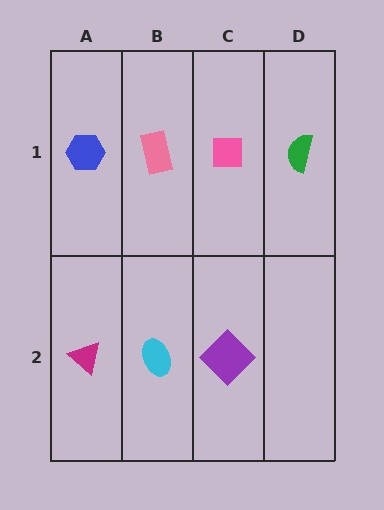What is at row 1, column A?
A blue hexagon.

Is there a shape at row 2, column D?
No, that cell is empty.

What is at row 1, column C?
A pink square.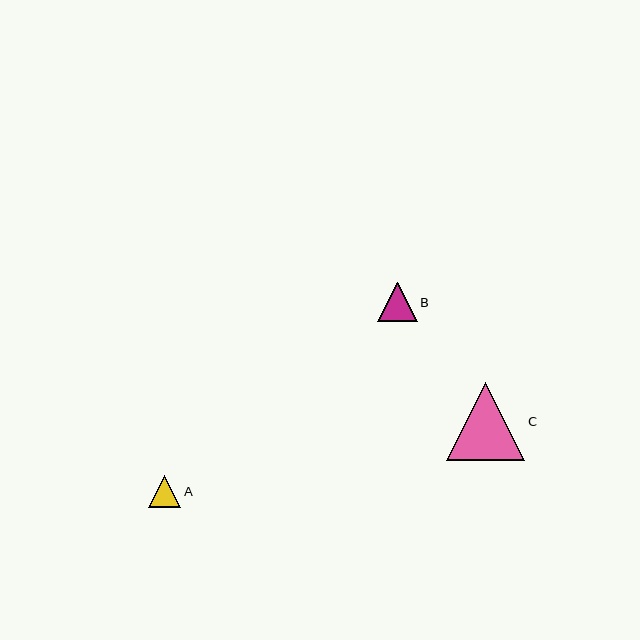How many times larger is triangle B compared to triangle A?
Triangle B is approximately 1.2 times the size of triangle A.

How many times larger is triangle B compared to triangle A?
Triangle B is approximately 1.2 times the size of triangle A.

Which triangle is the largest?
Triangle C is the largest with a size of approximately 79 pixels.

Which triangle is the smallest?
Triangle A is the smallest with a size of approximately 32 pixels.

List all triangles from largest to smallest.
From largest to smallest: C, B, A.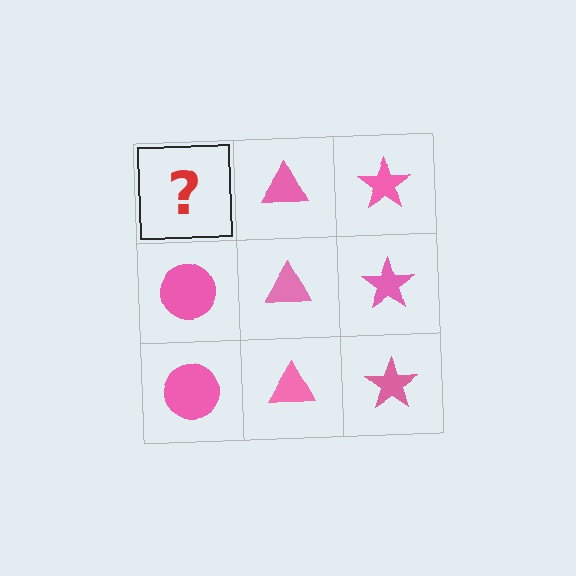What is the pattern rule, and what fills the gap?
The rule is that each column has a consistent shape. The gap should be filled with a pink circle.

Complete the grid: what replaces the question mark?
The question mark should be replaced with a pink circle.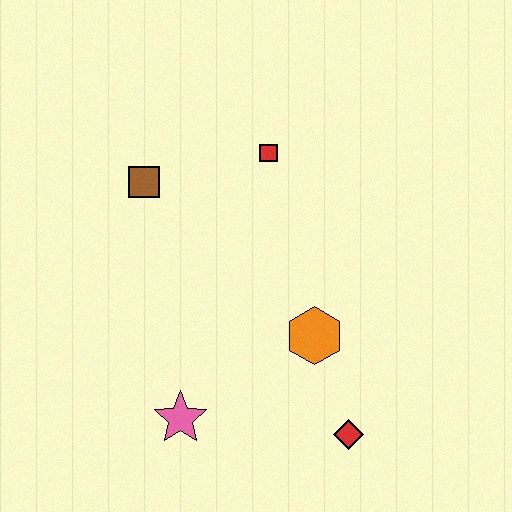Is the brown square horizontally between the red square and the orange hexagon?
No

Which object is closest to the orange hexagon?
The red diamond is closest to the orange hexagon.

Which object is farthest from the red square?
The red diamond is farthest from the red square.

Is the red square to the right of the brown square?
Yes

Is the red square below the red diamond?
No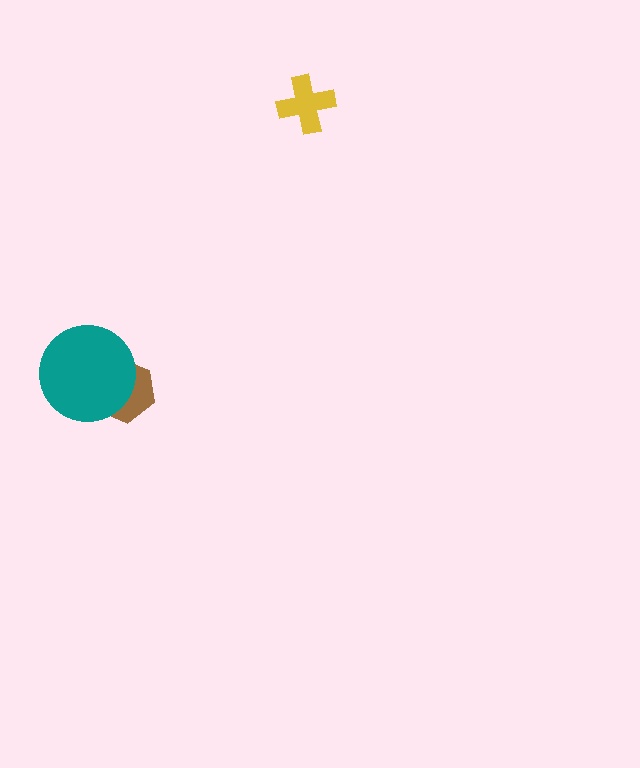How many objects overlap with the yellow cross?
0 objects overlap with the yellow cross.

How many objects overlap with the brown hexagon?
1 object overlaps with the brown hexagon.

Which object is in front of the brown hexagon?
The teal circle is in front of the brown hexagon.